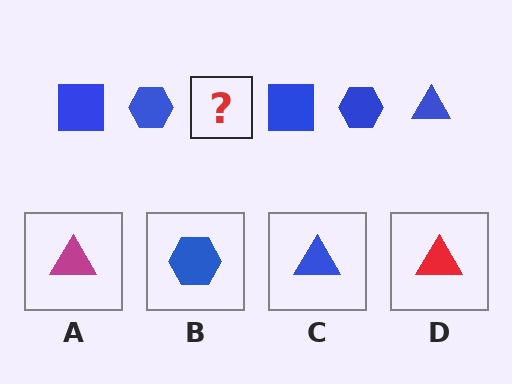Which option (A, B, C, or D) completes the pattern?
C.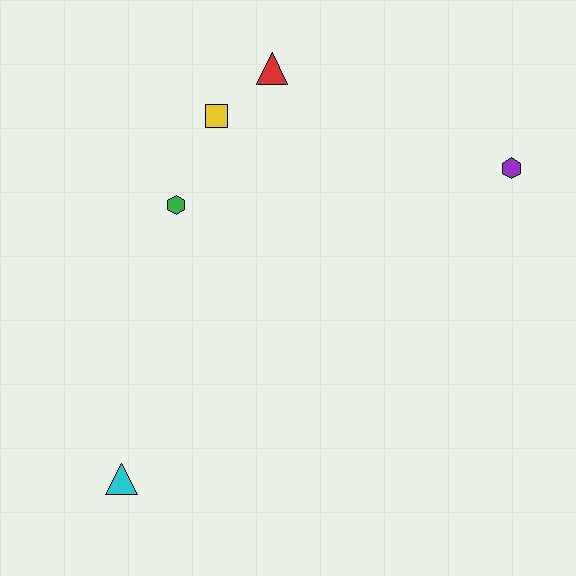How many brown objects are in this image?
There are no brown objects.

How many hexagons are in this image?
There are 2 hexagons.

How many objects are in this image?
There are 5 objects.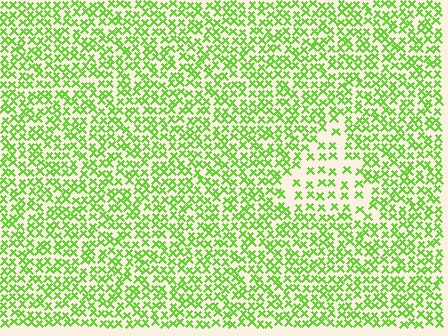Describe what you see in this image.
The image contains small lime elements arranged at two different densities. A triangle-shaped region is visible where the elements are less densely packed than the surrounding area.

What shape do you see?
I see a triangle.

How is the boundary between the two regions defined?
The boundary is defined by a change in element density (approximately 2.0x ratio). All elements are the same color, size, and shape.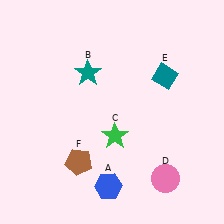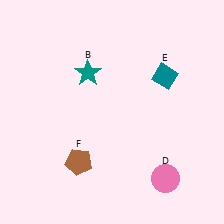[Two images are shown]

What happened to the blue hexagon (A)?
The blue hexagon (A) was removed in Image 2. It was in the bottom-left area of Image 1.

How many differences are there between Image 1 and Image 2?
There are 2 differences between the two images.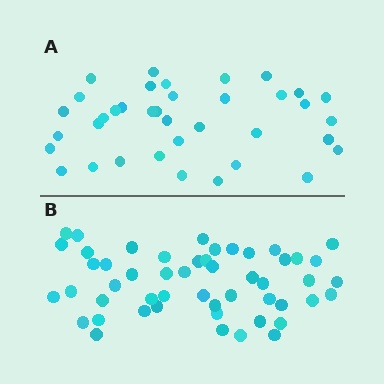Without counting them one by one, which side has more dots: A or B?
Region B (the bottom region) has more dots.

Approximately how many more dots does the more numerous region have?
Region B has approximately 15 more dots than region A.